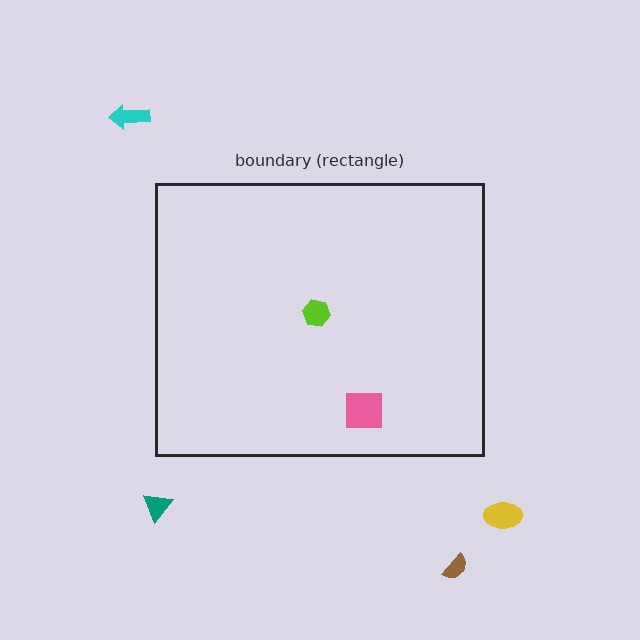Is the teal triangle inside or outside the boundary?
Outside.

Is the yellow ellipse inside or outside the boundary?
Outside.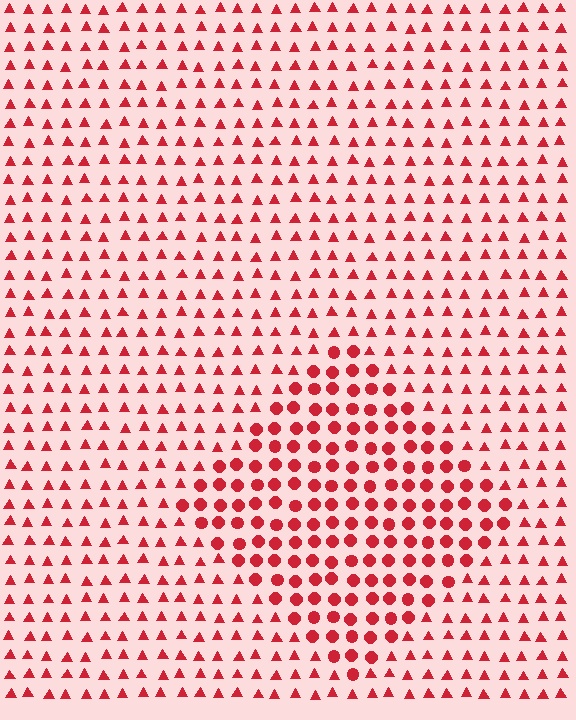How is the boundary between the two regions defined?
The boundary is defined by a change in element shape: circles inside vs. triangles outside. All elements share the same color and spacing.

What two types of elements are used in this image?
The image uses circles inside the diamond region and triangles outside it.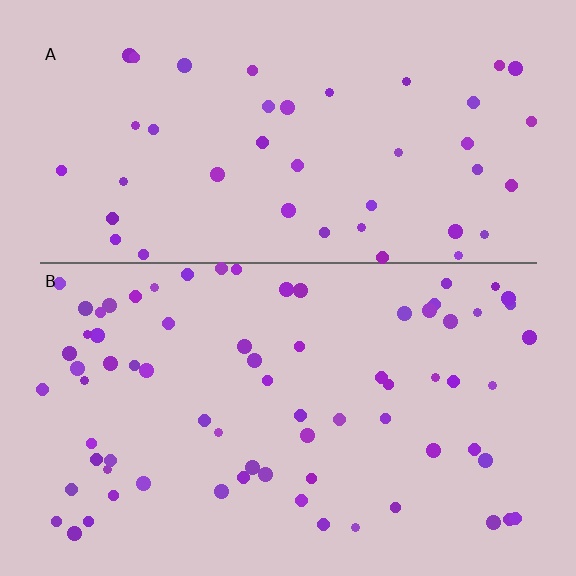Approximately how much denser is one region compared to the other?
Approximately 1.7× — region B over region A.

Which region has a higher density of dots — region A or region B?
B (the bottom).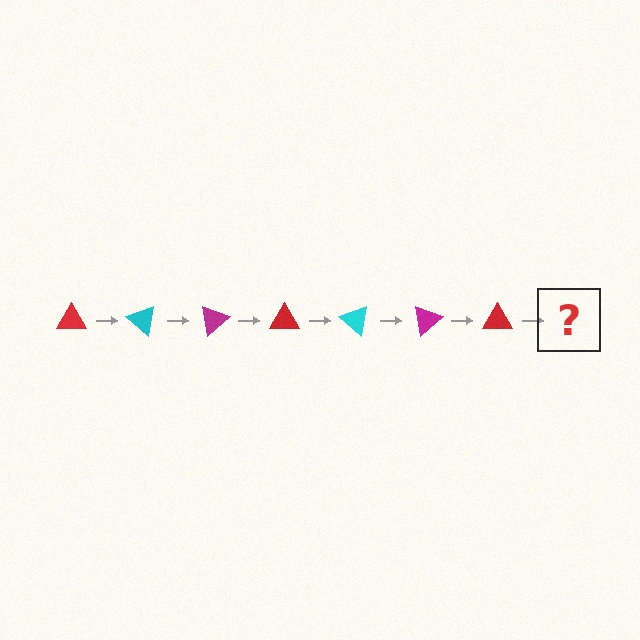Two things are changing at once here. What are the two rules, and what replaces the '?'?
The two rules are that it rotates 40 degrees each step and the color cycles through red, cyan, and magenta. The '?' should be a cyan triangle, rotated 280 degrees from the start.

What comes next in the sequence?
The next element should be a cyan triangle, rotated 280 degrees from the start.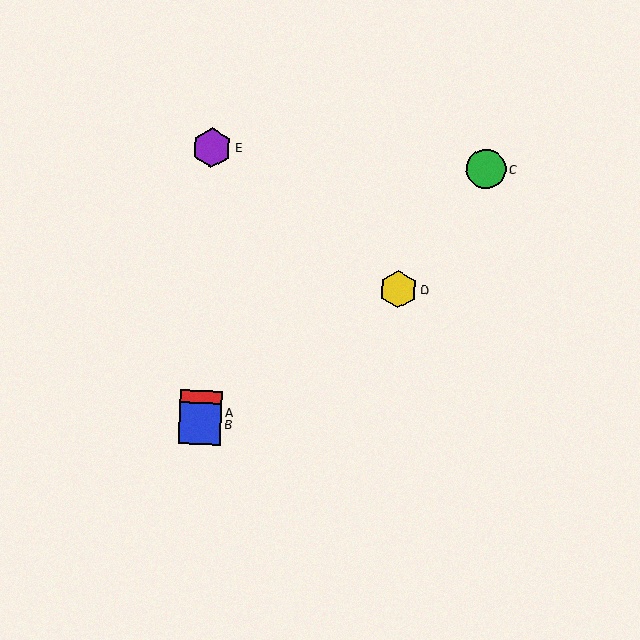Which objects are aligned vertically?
Objects A, B, E are aligned vertically.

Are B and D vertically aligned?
No, B is at x≈200 and D is at x≈398.